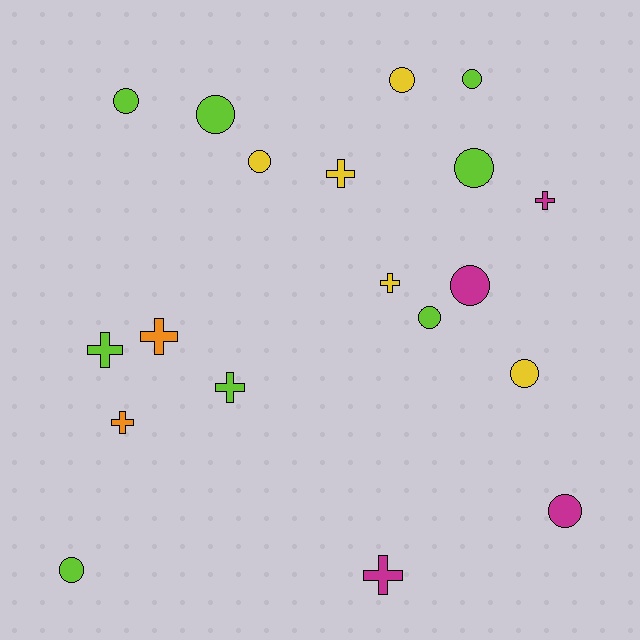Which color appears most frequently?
Lime, with 8 objects.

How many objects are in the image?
There are 19 objects.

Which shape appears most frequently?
Circle, with 11 objects.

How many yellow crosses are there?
There are 2 yellow crosses.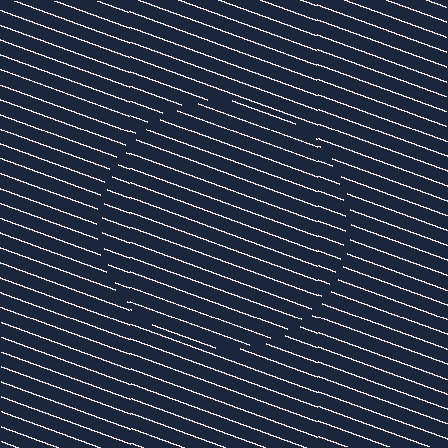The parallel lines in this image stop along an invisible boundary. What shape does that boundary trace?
An illusory circle. The interior of the shape contains the same grating, shifted by half a period — the contour is defined by the phase discontinuity where line-ends from the inner and outer gratings abut.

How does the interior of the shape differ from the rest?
The interior of the shape contains the same grating, shifted by half a period — the contour is defined by the phase discontinuity where line-ends from the inner and outer gratings abut.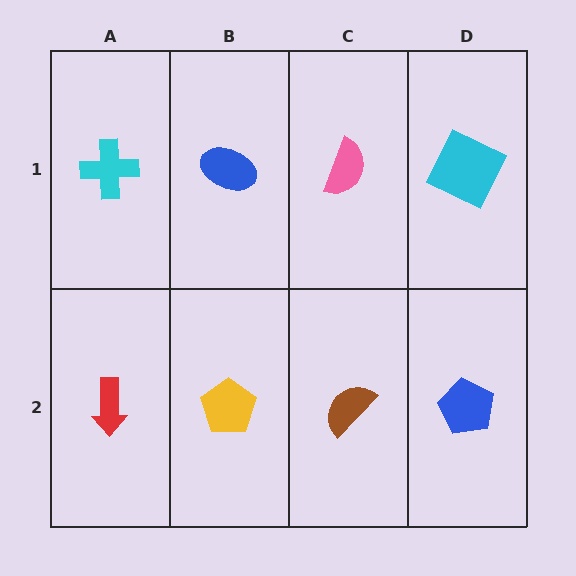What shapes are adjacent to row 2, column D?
A cyan square (row 1, column D), a brown semicircle (row 2, column C).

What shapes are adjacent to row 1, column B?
A yellow pentagon (row 2, column B), a cyan cross (row 1, column A), a pink semicircle (row 1, column C).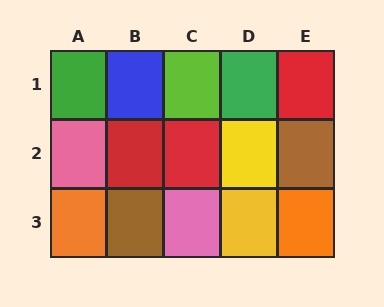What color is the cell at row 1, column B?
Blue.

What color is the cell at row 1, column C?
Lime.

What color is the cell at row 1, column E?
Red.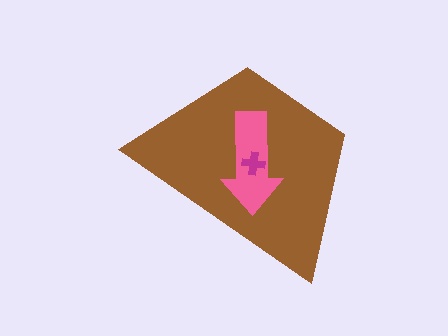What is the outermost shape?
The brown trapezoid.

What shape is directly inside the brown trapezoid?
The pink arrow.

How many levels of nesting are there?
3.